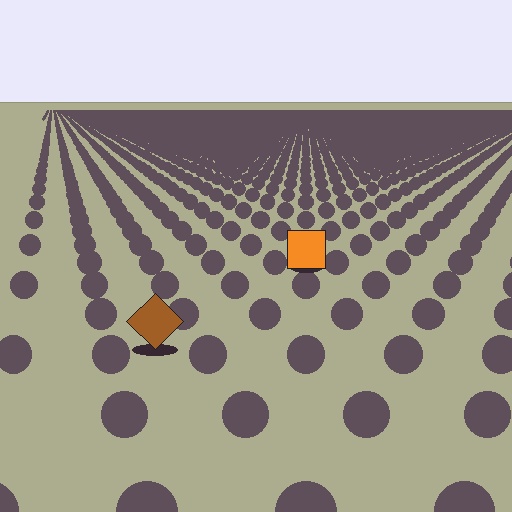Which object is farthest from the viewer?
The orange square is farthest from the viewer. It appears smaller and the ground texture around it is denser.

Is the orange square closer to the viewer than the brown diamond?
No. The brown diamond is closer — you can tell from the texture gradient: the ground texture is coarser near it.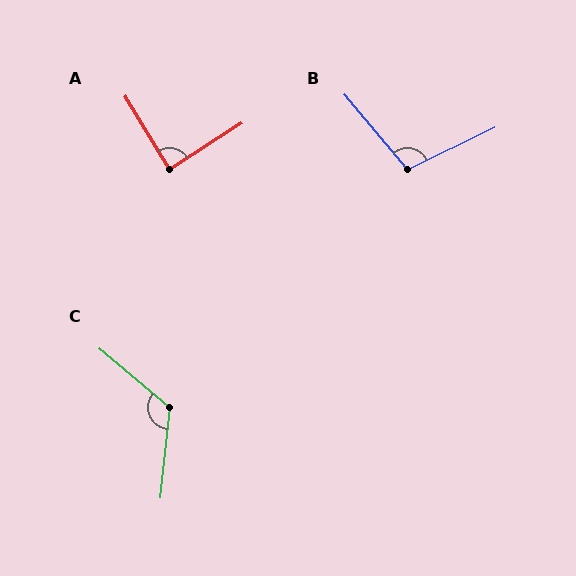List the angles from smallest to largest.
A (89°), B (104°), C (124°).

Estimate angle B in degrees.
Approximately 104 degrees.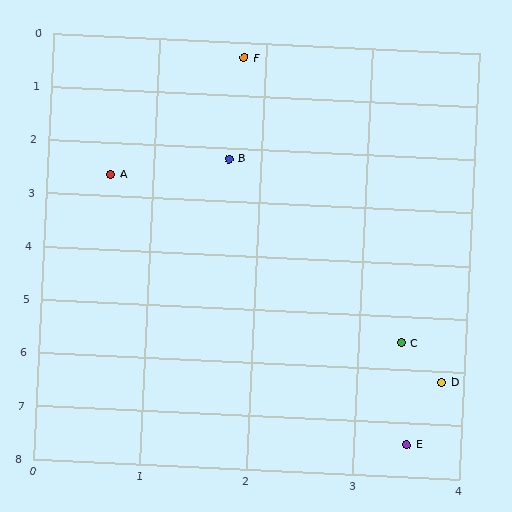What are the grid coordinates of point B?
Point B is at approximately (1.7, 2.2).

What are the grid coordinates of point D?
Point D is at approximately (3.8, 6.2).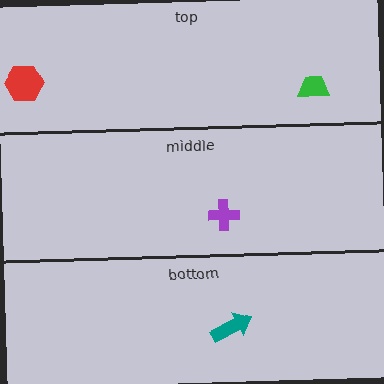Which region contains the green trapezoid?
The top region.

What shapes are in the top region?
The red hexagon, the green trapezoid.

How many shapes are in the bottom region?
1.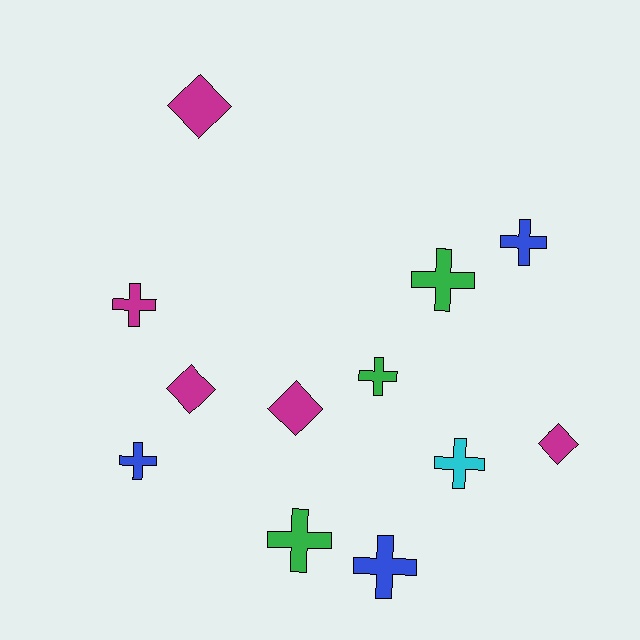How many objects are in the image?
There are 12 objects.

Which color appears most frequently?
Magenta, with 5 objects.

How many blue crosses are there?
There are 3 blue crosses.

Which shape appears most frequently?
Cross, with 8 objects.